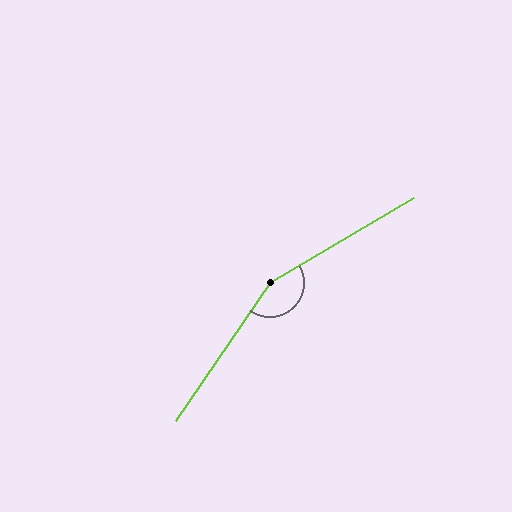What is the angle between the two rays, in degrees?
Approximately 155 degrees.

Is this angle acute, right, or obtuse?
It is obtuse.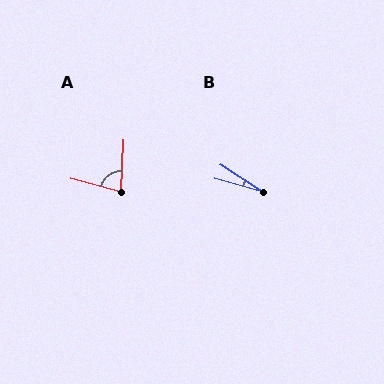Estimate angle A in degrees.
Approximately 77 degrees.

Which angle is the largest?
A, at approximately 77 degrees.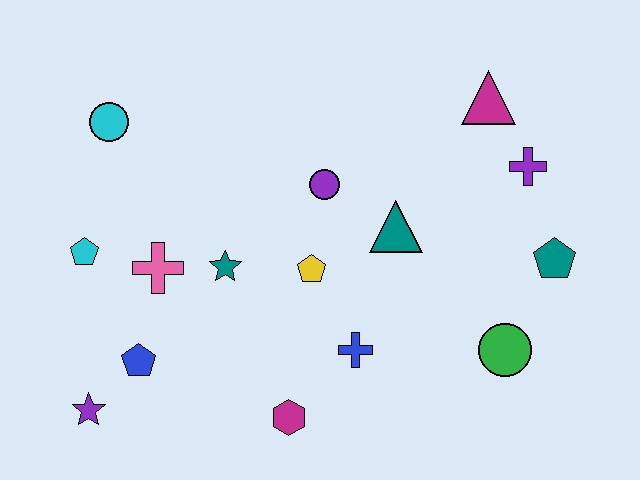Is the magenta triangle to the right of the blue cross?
Yes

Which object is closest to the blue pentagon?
The purple star is closest to the blue pentagon.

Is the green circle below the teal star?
Yes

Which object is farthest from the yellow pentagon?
The purple star is farthest from the yellow pentagon.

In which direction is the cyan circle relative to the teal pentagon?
The cyan circle is to the left of the teal pentagon.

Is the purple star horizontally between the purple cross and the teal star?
No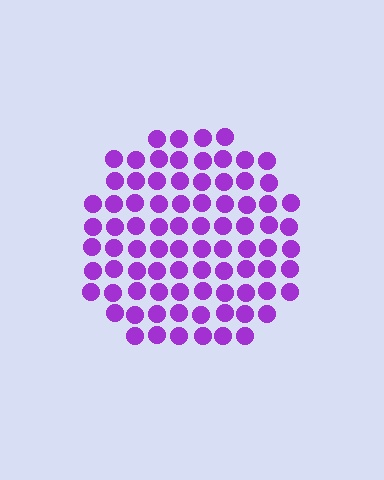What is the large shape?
The large shape is a circle.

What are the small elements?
The small elements are circles.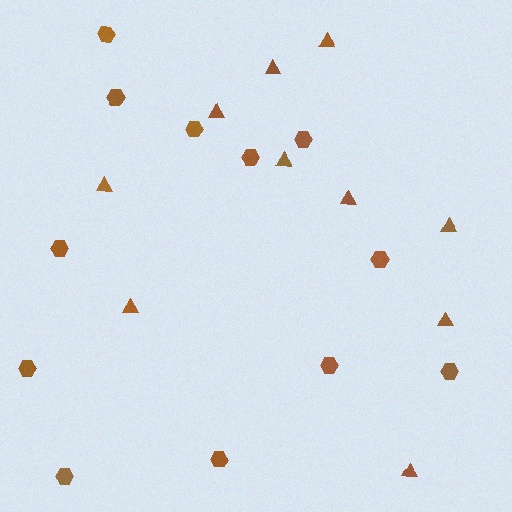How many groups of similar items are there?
There are 2 groups: one group of triangles (10) and one group of hexagons (12).